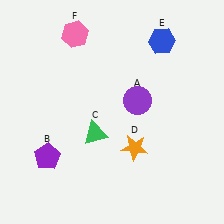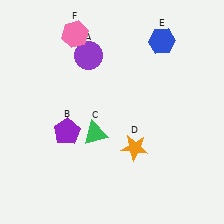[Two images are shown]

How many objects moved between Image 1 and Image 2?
2 objects moved between the two images.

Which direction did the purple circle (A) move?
The purple circle (A) moved left.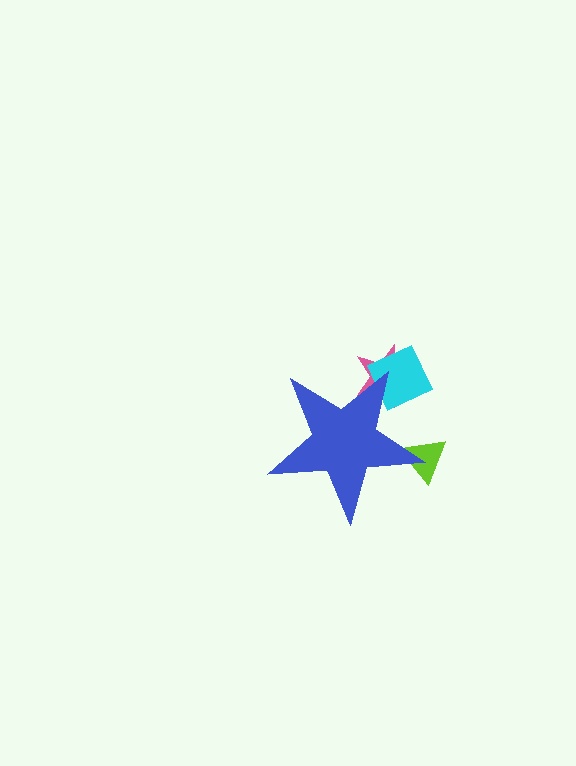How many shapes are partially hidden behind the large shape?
3 shapes are partially hidden.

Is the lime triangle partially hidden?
Yes, the lime triangle is partially hidden behind the blue star.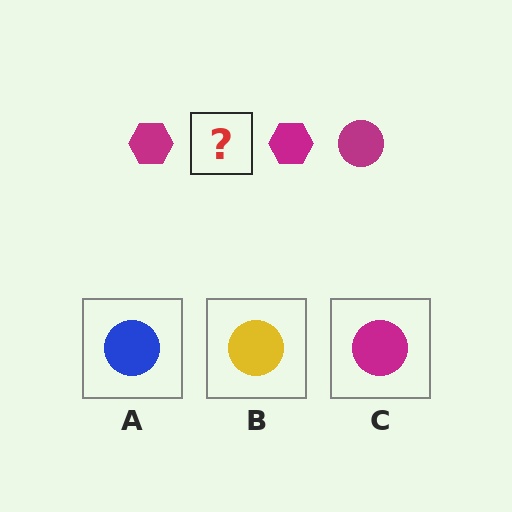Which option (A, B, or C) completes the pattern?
C.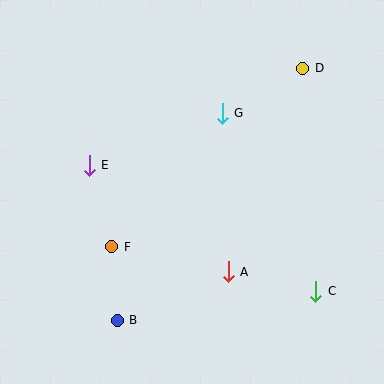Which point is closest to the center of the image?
Point G at (222, 113) is closest to the center.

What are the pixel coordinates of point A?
Point A is at (228, 272).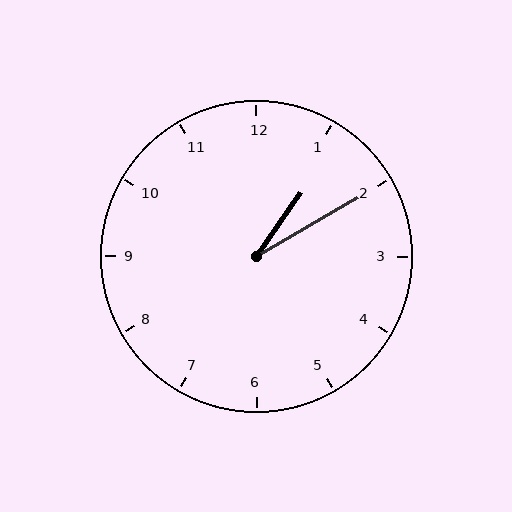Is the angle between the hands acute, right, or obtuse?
It is acute.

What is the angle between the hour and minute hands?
Approximately 25 degrees.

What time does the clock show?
1:10.